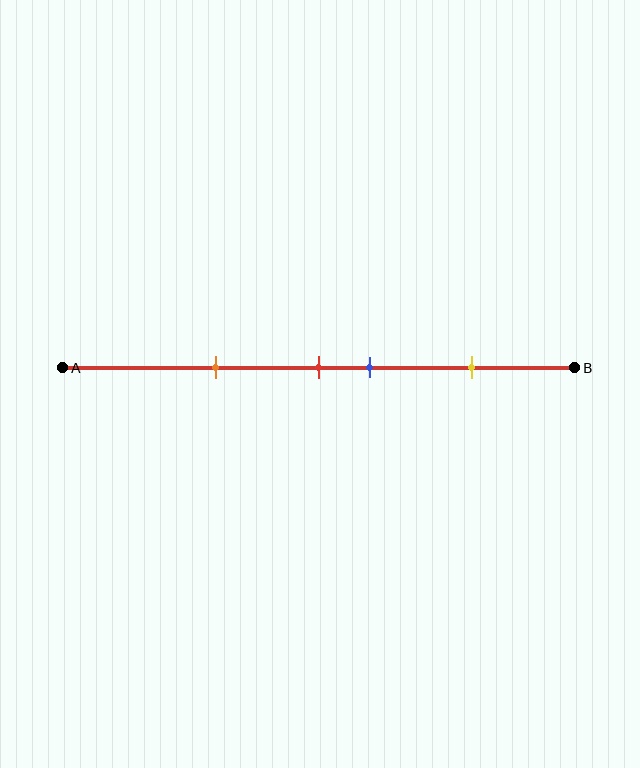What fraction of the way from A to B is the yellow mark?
The yellow mark is approximately 80% (0.8) of the way from A to B.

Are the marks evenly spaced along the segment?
No, the marks are not evenly spaced.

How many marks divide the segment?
There are 4 marks dividing the segment.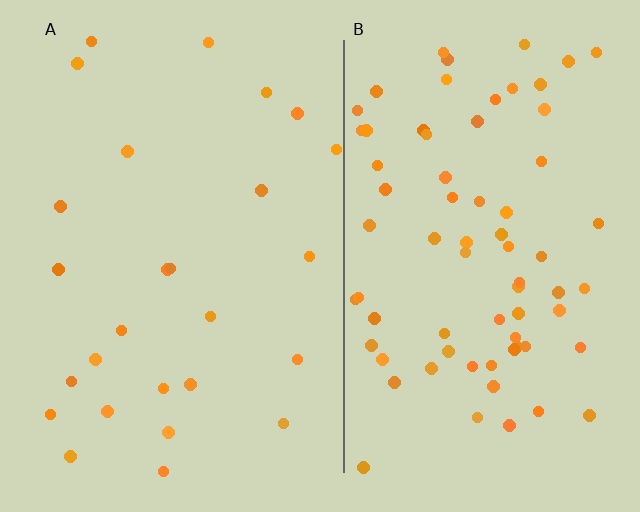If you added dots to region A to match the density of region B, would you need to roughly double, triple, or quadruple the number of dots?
Approximately triple.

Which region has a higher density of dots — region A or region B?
B (the right).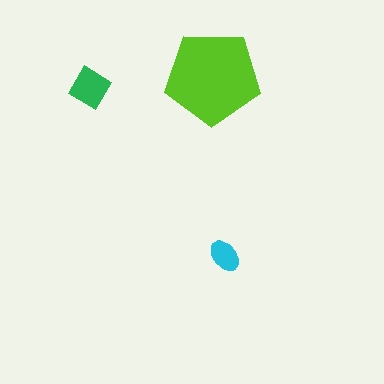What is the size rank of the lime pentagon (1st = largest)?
1st.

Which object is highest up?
The lime pentagon is topmost.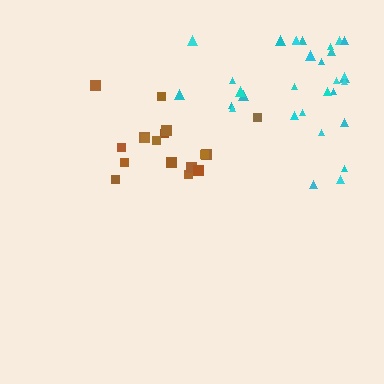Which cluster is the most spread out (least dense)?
Cyan.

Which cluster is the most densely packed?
Brown.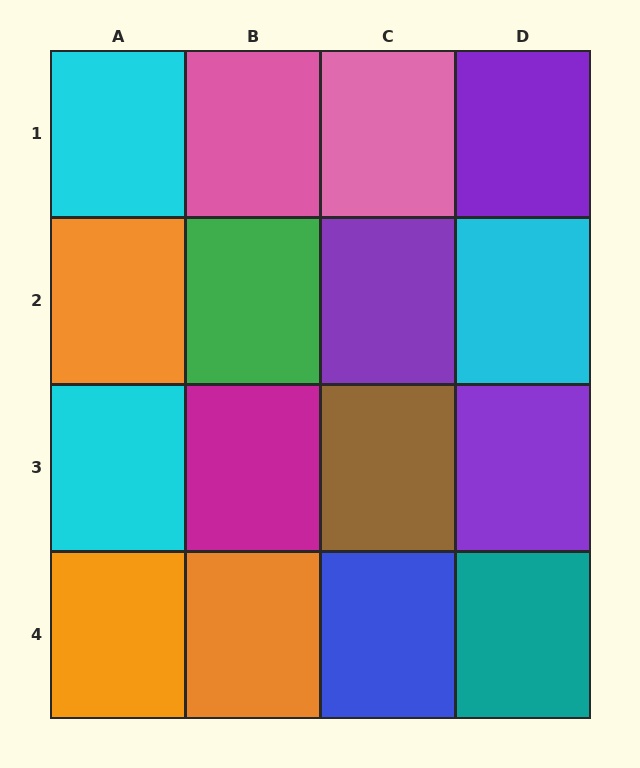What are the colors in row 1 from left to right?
Cyan, pink, pink, purple.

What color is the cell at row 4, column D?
Teal.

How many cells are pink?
2 cells are pink.